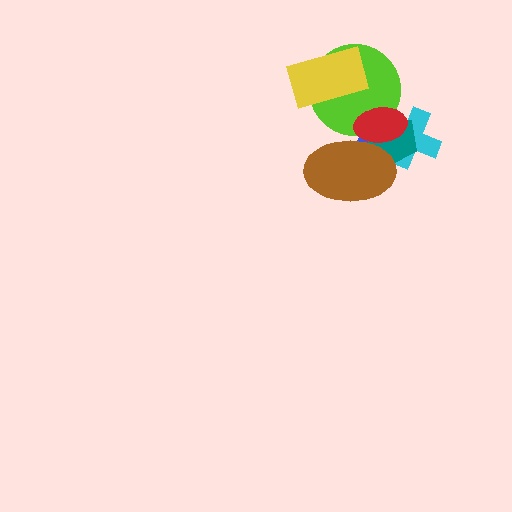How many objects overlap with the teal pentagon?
5 objects overlap with the teal pentagon.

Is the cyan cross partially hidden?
Yes, it is partially covered by another shape.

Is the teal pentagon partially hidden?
Yes, it is partially covered by another shape.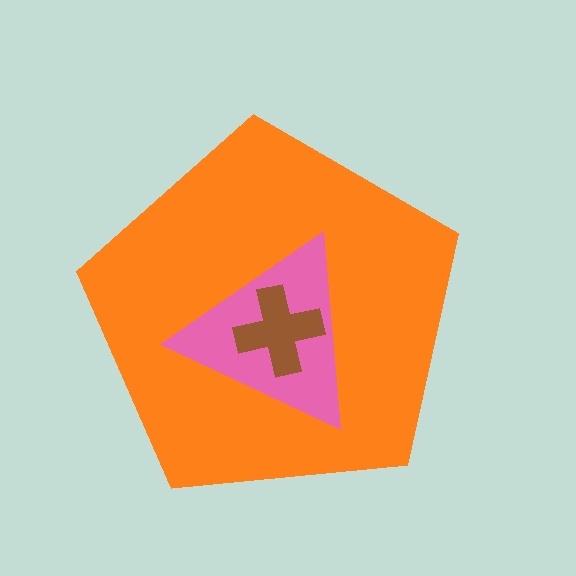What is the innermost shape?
The brown cross.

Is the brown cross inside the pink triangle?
Yes.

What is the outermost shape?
The orange pentagon.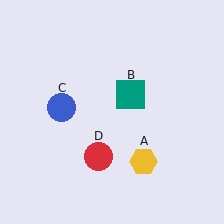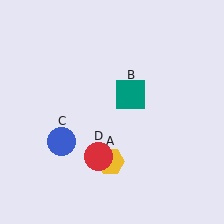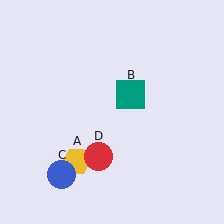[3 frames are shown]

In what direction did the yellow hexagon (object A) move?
The yellow hexagon (object A) moved left.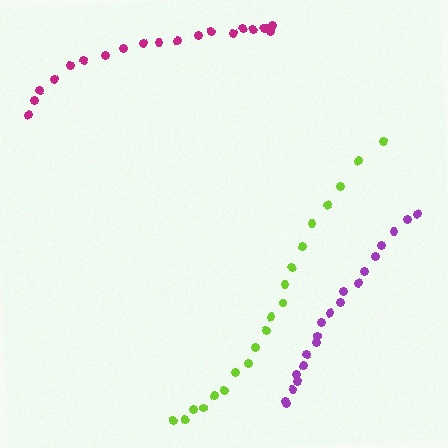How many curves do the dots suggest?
There are 3 distinct paths.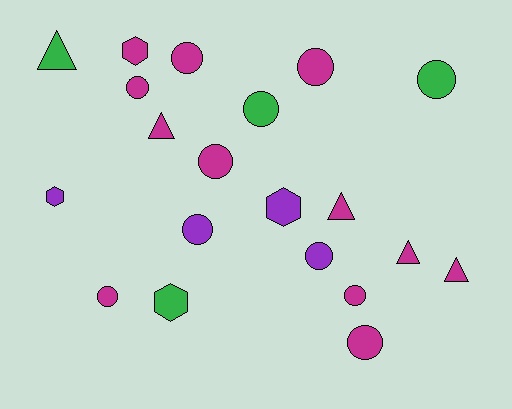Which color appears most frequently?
Magenta, with 12 objects.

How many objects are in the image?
There are 20 objects.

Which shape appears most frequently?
Circle, with 11 objects.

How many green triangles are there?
There is 1 green triangle.